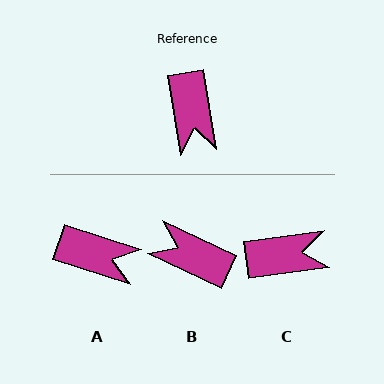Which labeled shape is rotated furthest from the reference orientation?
B, about 124 degrees away.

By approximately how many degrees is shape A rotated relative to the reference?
Approximately 63 degrees counter-clockwise.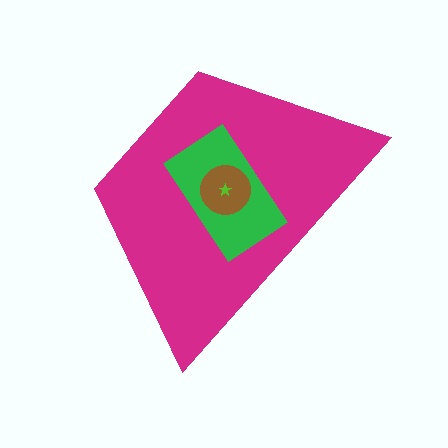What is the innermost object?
The lime star.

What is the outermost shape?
The magenta trapezoid.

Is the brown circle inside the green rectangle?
Yes.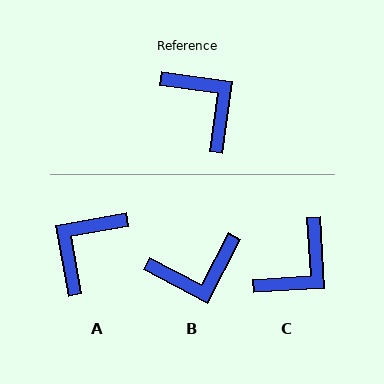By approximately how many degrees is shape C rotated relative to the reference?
Approximately 78 degrees clockwise.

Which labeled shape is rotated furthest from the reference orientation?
B, about 110 degrees away.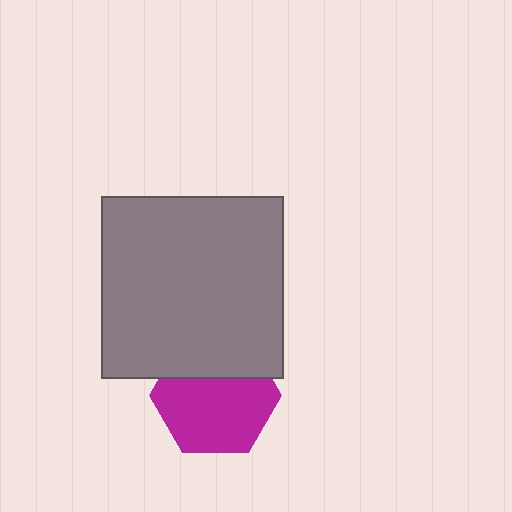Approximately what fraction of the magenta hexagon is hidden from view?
Roughly 33% of the magenta hexagon is hidden behind the gray square.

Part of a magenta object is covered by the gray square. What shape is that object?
It is a hexagon.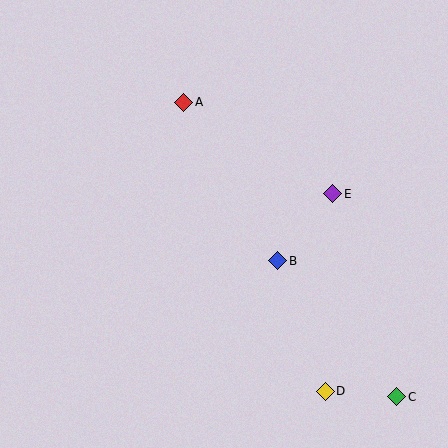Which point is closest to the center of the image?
Point B at (278, 261) is closest to the center.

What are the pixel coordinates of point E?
Point E is at (333, 194).